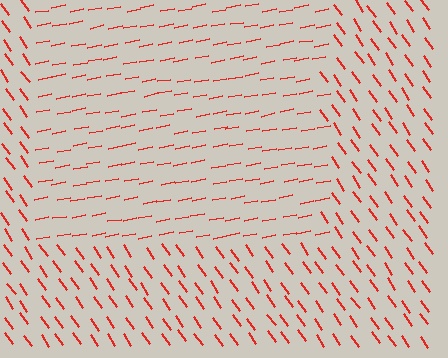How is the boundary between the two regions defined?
The boundary is defined purely by a change in line orientation (approximately 65 degrees difference). All lines are the same color and thickness.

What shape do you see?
I see a rectangle.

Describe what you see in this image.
The image is filled with small red line segments. A rectangle region in the image has lines oriented differently from the surrounding lines, creating a visible texture boundary.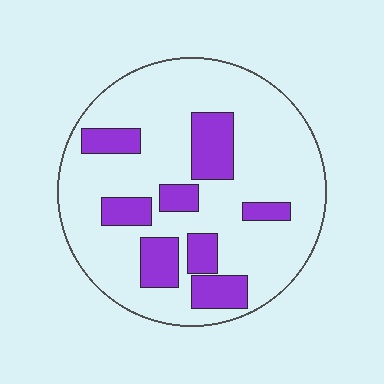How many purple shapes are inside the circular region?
8.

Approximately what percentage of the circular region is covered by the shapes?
Approximately 25%.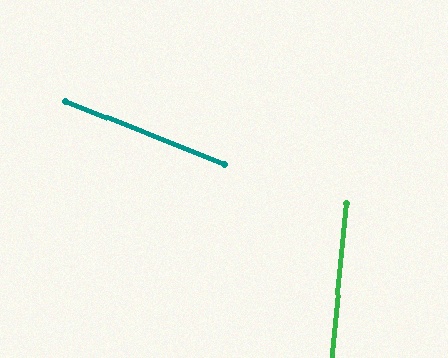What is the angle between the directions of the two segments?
Approximately 74 degrees.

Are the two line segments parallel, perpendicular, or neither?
Neither parallel nor perpendicular — they differ by about 74°.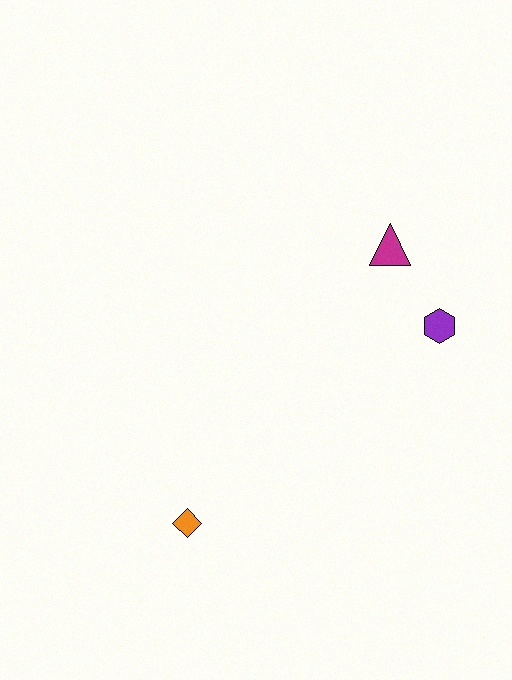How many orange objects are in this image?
There is 1 orange object.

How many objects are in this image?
There are 3 objects.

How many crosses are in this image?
There are no crosses.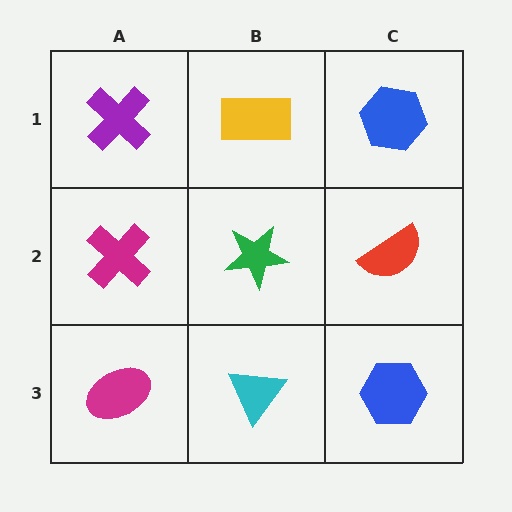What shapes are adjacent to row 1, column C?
A red semicircle (row 2, column C), a yellow rectangle (row 1, column B).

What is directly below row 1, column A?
A magenta cross.